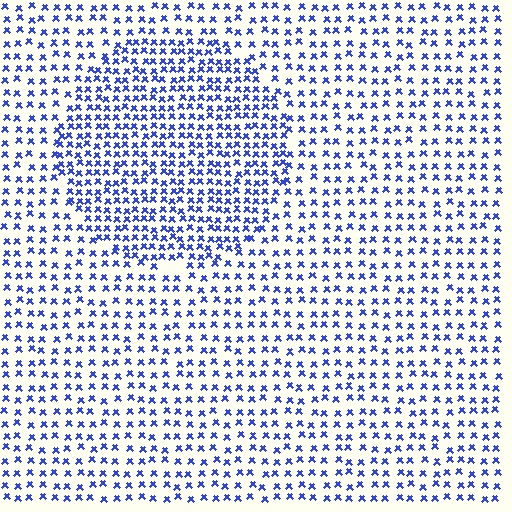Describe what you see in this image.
The image contains small blue elements arranged at two different densities. A circle-shaped region is visible where the elements are more densely packed than the surrounding area.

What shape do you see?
I see a circle.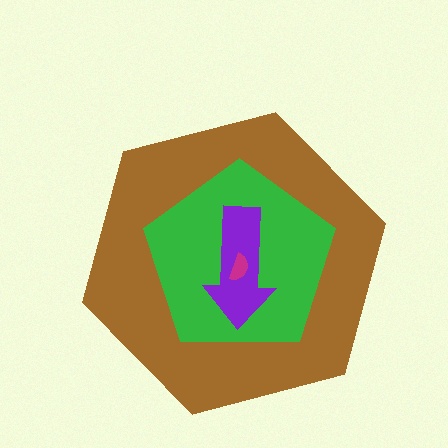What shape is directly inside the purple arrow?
The magenta semicircle.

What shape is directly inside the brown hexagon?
The green pentagon.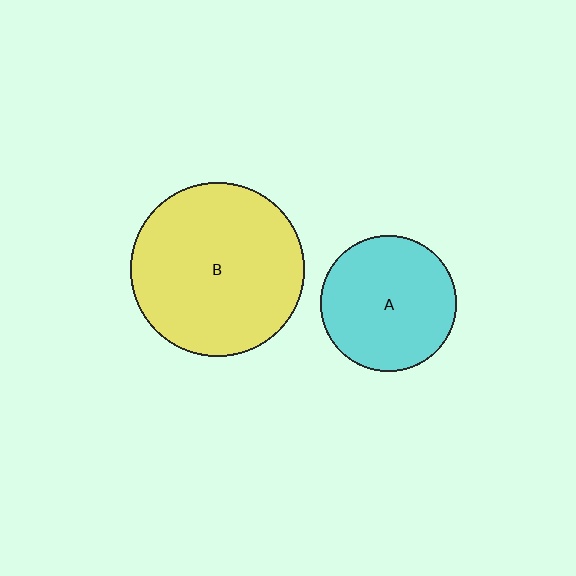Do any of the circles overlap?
No, none of the circles overlap.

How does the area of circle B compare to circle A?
Approximately 1.6 times.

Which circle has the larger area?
Circle B (yellow).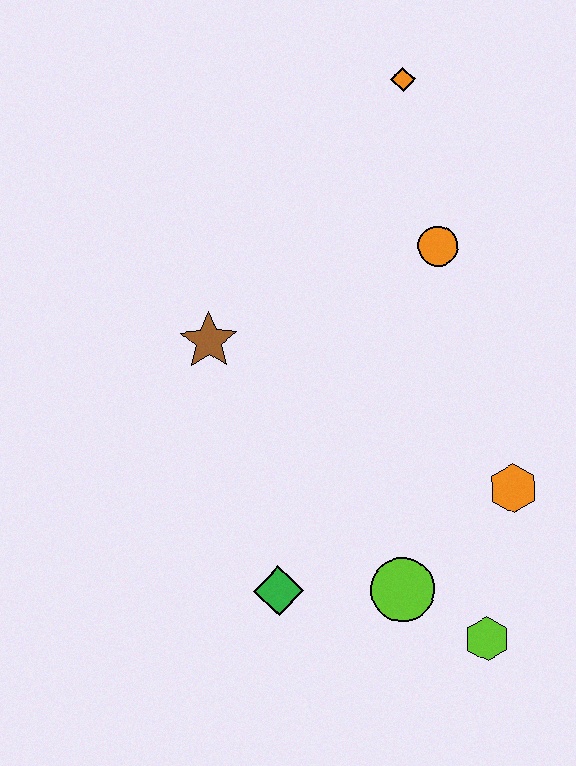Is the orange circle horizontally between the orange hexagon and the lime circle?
Yes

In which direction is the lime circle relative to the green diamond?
The lime circle is to the right of the green diamond.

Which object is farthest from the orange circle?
The lime hexagon is farthest from the orange circle.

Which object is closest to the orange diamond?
The orange circle is closest to the orange diamond.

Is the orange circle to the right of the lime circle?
Yes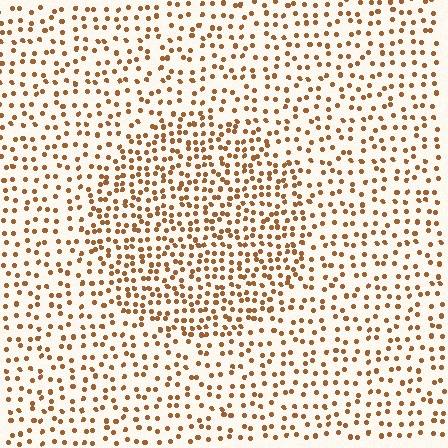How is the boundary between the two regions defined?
The boundary is defined by a change in element density (approximately 1.7x ratio). All elements are the same color, size, and shape.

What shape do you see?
I see a circle.